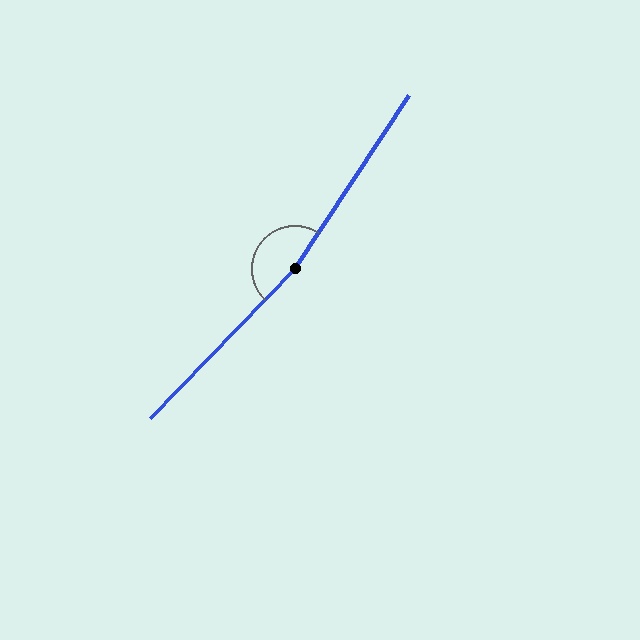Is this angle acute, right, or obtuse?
It is obtuse.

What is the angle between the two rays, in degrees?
Approximately 169 degrees.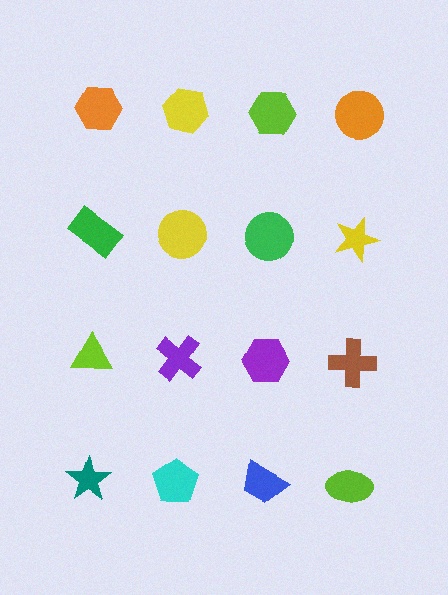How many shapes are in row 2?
4 shapes.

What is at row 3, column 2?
A purple cross.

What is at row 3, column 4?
A brown cross.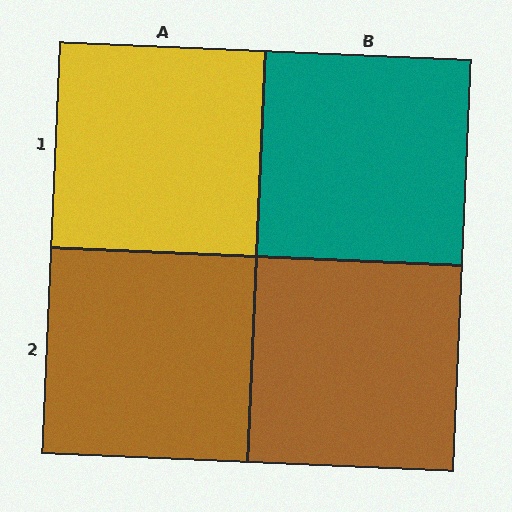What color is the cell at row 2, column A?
Brown.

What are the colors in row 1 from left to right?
Yellow, teal.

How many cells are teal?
1 cell is teal.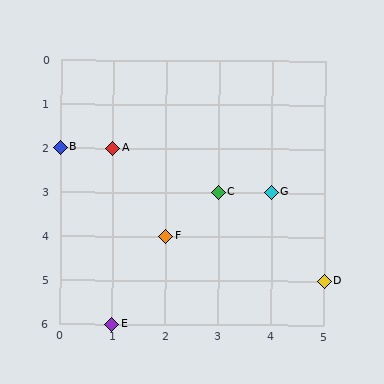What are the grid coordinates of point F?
Point F is at grid coordinates (2, 4).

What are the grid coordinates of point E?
Point E is at grid coordinates (1, 6).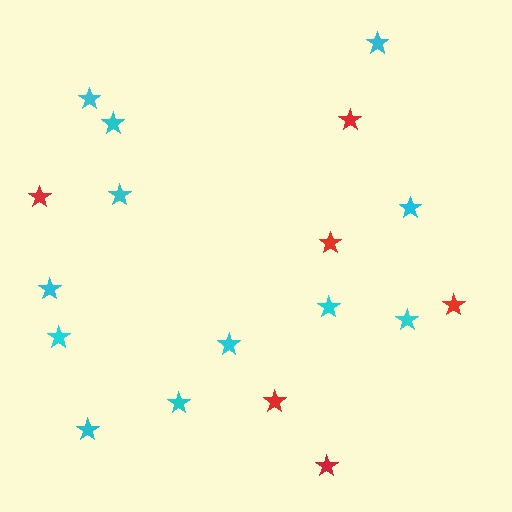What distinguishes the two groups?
There are 2 groups: one group of red stars (6) and one group of cyan stars (12).